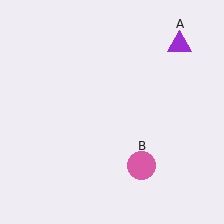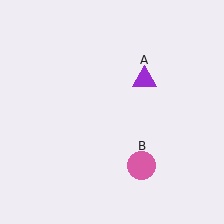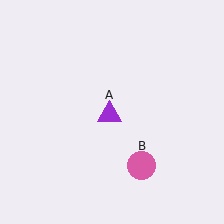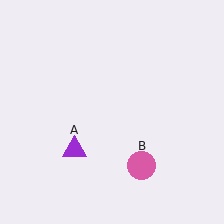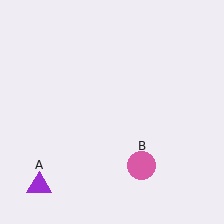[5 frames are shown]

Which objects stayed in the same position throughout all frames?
Pink circle (object B) remained stationary.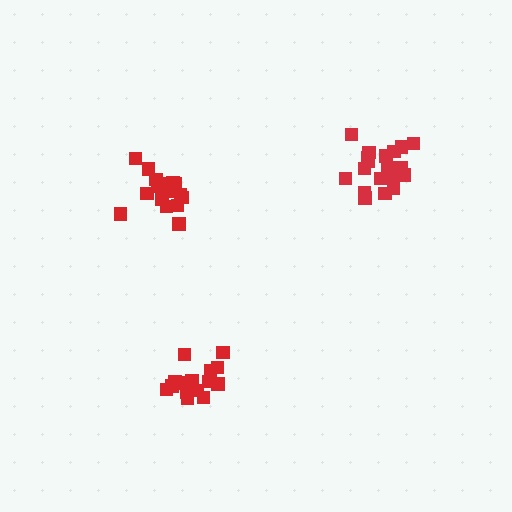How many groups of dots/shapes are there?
There are 3 groups.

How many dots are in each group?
Group 1: 16 dots, Group 2: 18 dots, Group 3: 19 dots (53 total).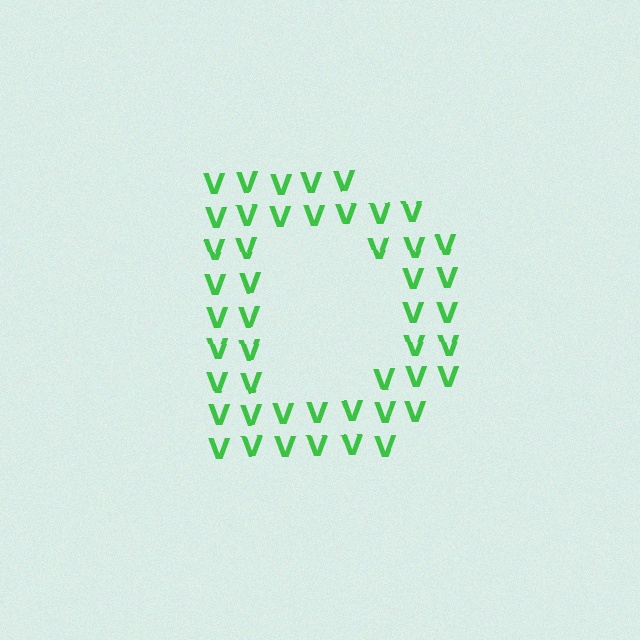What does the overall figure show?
The overall figure shows the letter D.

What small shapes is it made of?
It is made of small letter V's.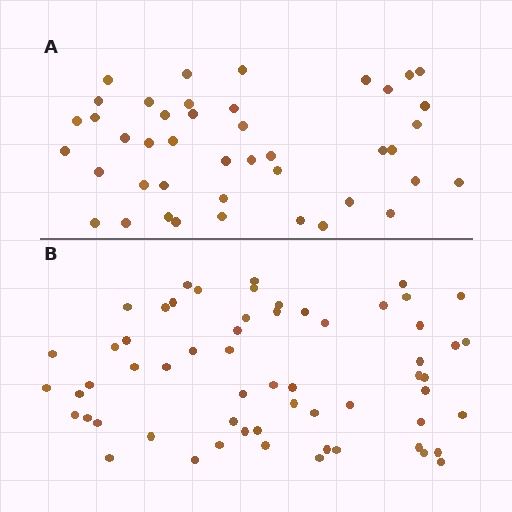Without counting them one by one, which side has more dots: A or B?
Region B (the bottom region) has more dots.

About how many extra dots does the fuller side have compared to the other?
Region B has approximately 15 more dots than region A.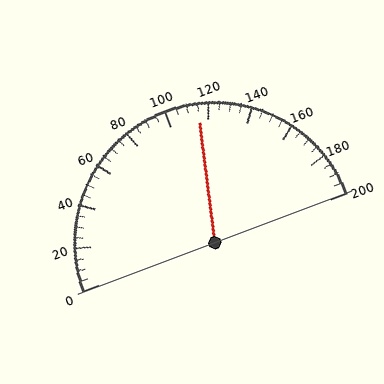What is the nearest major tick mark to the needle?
The nearest major tick mark is 120.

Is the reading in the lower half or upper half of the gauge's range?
The reading is in the upper half of the range (0 to 200).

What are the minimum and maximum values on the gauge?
The gauge ranges from 0 to 200.